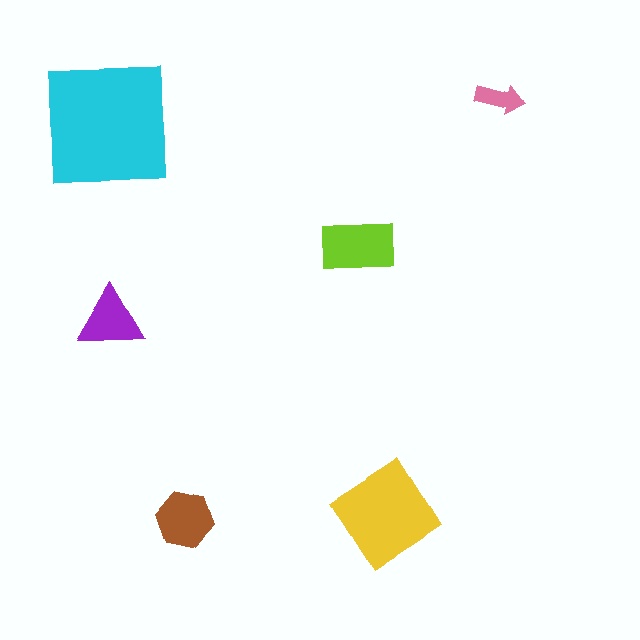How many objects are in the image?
There are 6 objects in the image.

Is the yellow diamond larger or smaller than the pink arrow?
Larger.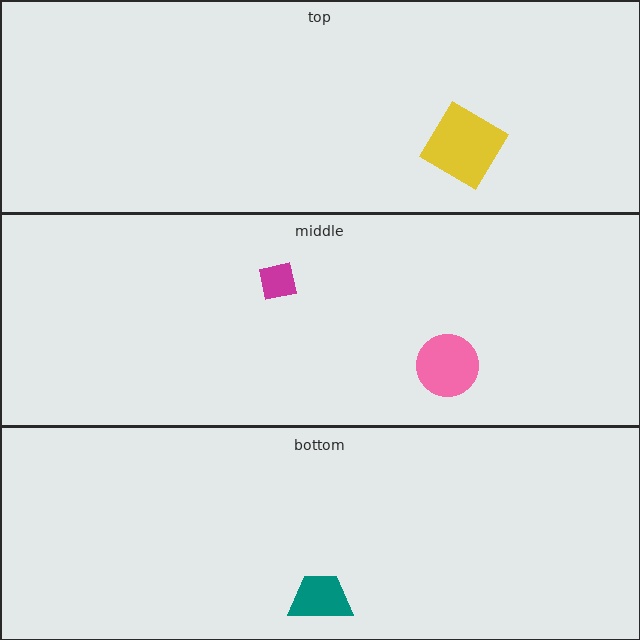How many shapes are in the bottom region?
1.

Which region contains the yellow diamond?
The top region.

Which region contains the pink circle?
The middle region.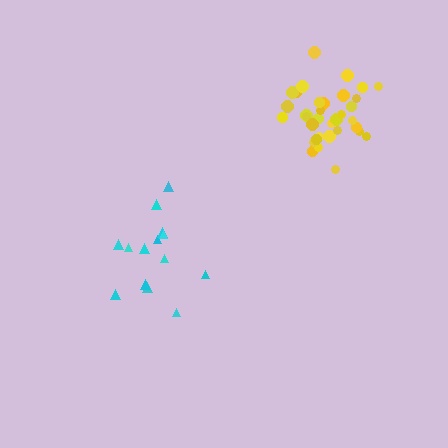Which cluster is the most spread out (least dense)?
Cyan.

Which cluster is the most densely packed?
Yellow.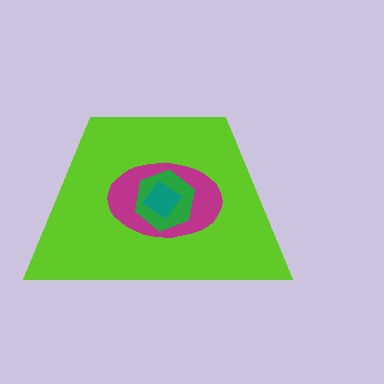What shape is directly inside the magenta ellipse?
The green hexagon.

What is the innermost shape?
The teal diamond.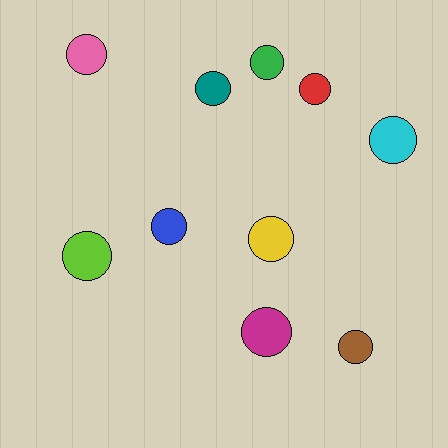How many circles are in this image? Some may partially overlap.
There are 10 circles.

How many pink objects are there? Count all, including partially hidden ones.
There is 1 pink object.